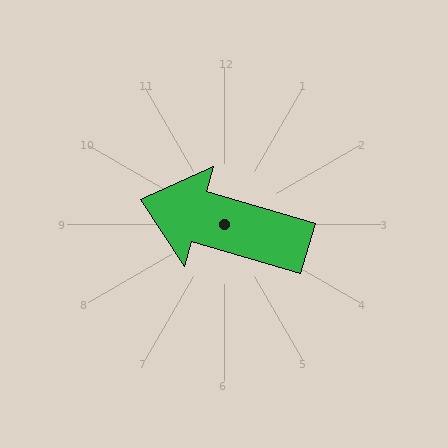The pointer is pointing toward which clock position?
Roughly 10 o'clock.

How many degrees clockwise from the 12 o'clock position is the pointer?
Approximately 286 degrees.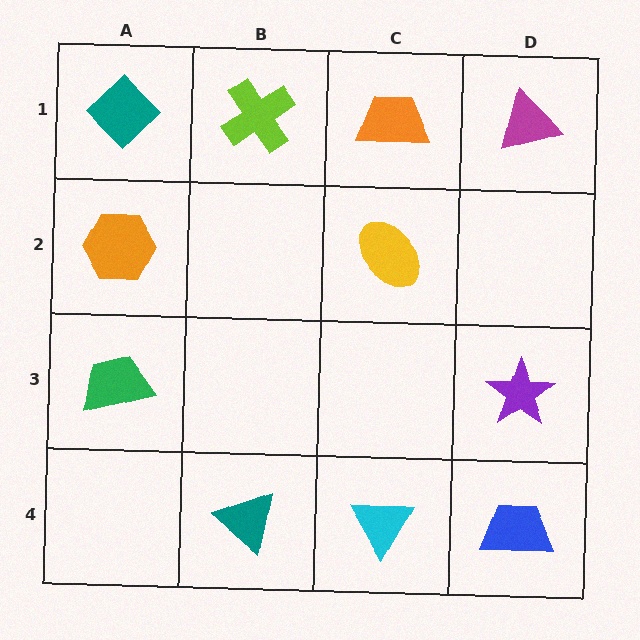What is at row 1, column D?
A magenta triangle.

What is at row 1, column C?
An orange trapezoid.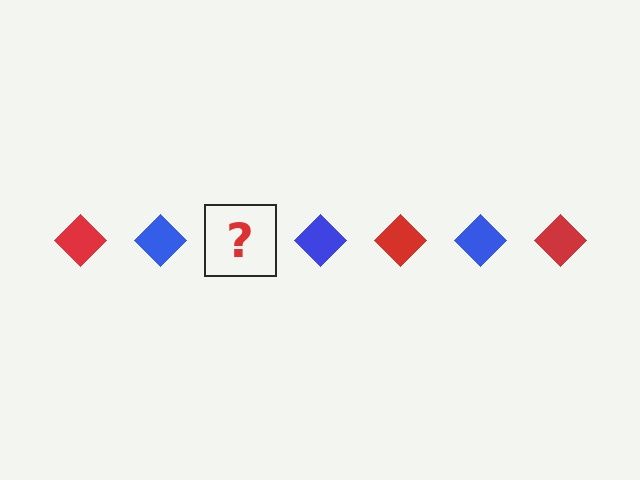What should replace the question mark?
The question mark should be replaced with a red diamond.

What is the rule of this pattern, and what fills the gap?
The rule is that the pattern cycles through red, blue diamonds. The gap should be filled with a red diamond.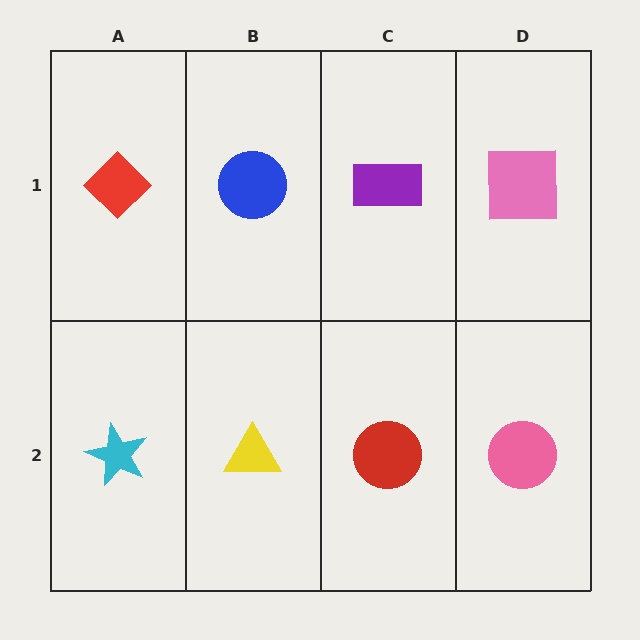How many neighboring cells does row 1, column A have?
2.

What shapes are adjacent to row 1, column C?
A red circle (row 2, column C), a blue circle (row 1, column B), a pink square (row 1, column D).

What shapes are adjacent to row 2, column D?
A pink square (row 1, column D), a red circle (row 2, column C).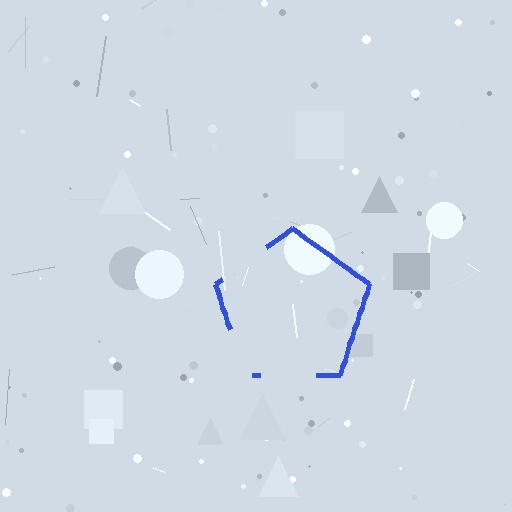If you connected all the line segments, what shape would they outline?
They would outline a pentagon.